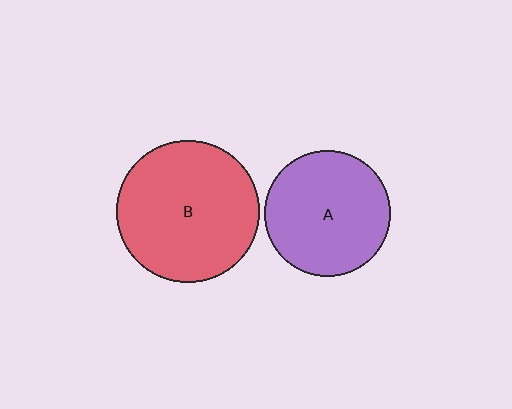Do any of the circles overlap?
No, none of the circles overlap.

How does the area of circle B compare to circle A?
Approximately 1.3 times.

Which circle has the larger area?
Circle B (red).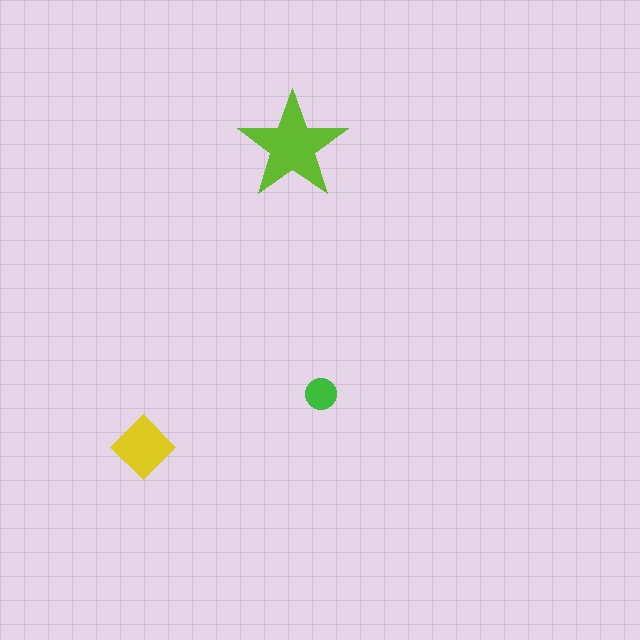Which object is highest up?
The lime star is topmost.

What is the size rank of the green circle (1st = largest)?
3rd.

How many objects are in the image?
There are 3 objects in the image.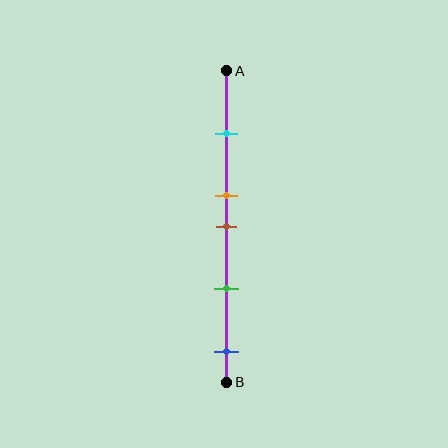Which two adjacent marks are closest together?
The orange and brown marks are the closest adjacent pair.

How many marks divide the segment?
There are 5 marks dividing the segment.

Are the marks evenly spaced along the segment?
No, the marks are not evenly spaced.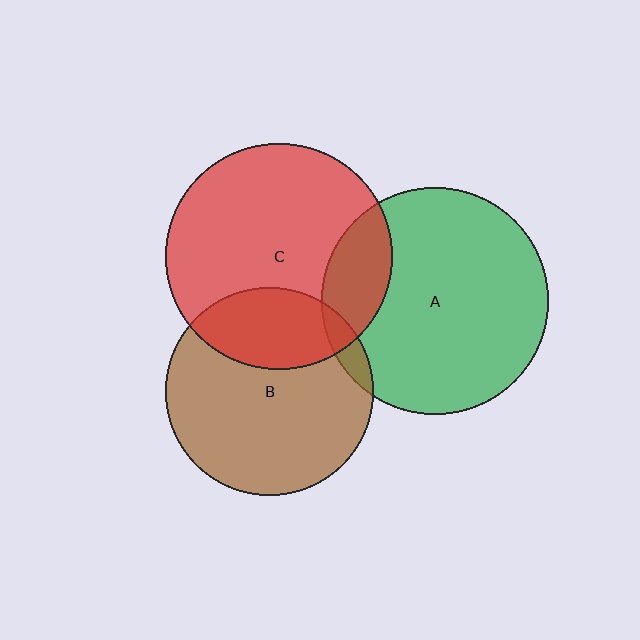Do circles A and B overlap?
Yes.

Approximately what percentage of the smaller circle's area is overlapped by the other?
Approximately 5%.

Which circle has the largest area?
Circle A (green).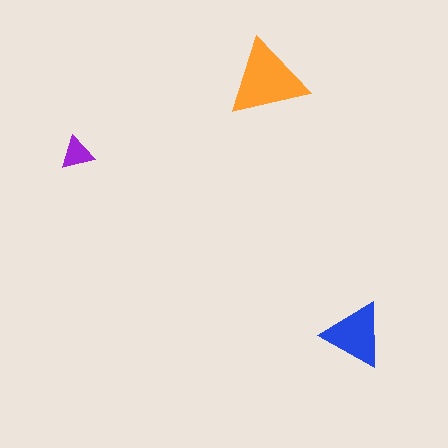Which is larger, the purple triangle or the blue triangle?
The blue one.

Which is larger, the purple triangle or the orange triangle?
The orange one.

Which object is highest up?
The orange triangle is topmost.